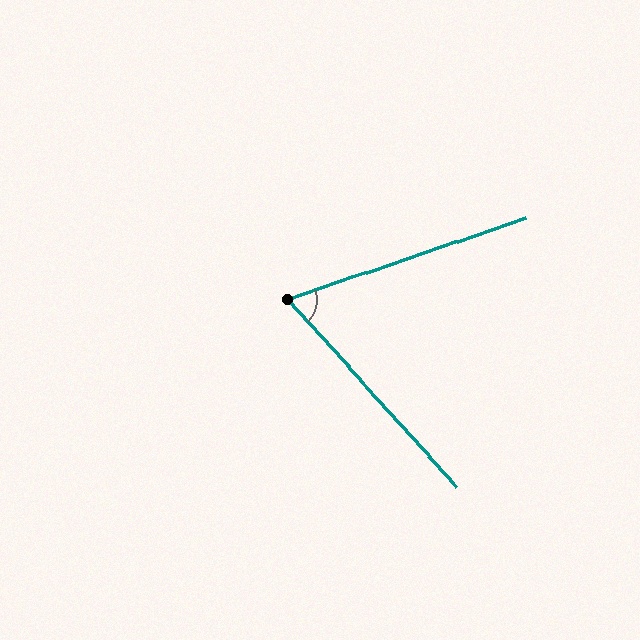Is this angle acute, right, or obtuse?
It is acute.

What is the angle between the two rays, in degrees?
Approximately 67 degrees.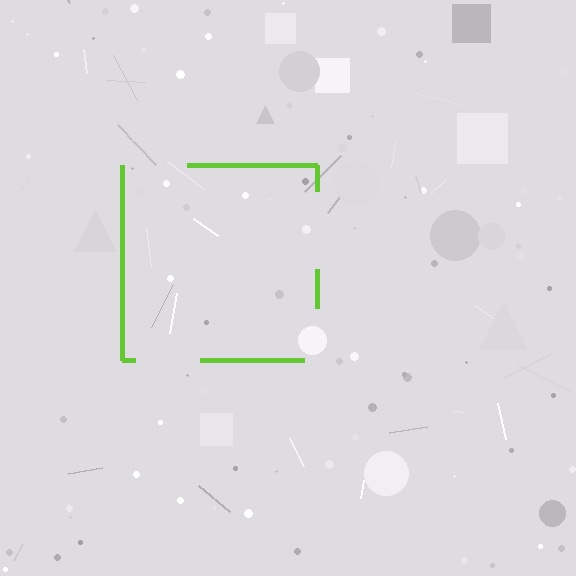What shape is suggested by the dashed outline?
The dashed outline suggests a square.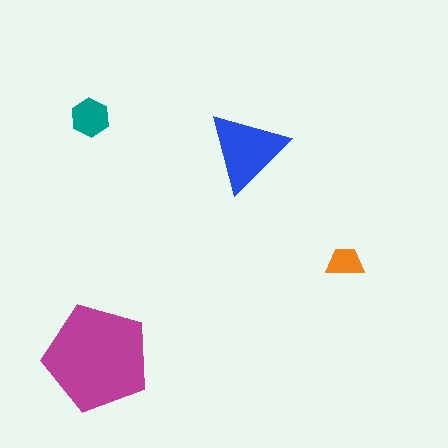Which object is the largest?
The magenta pentagon.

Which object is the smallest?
The orange trapezoid.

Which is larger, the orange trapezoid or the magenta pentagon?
The magenta pentagon.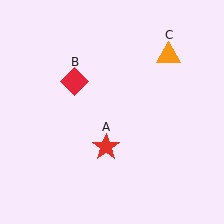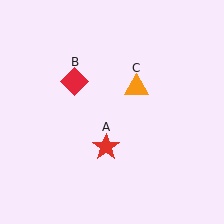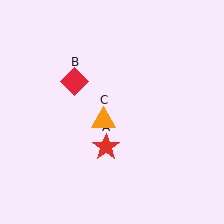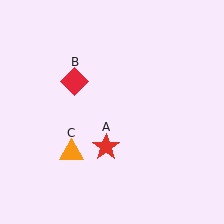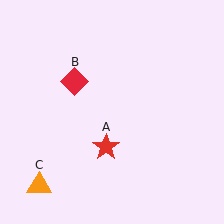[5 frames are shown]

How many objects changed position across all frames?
1 object changed position: orange triangle (object C).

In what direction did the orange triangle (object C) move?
The orange triangle (object C) moved down and to the left.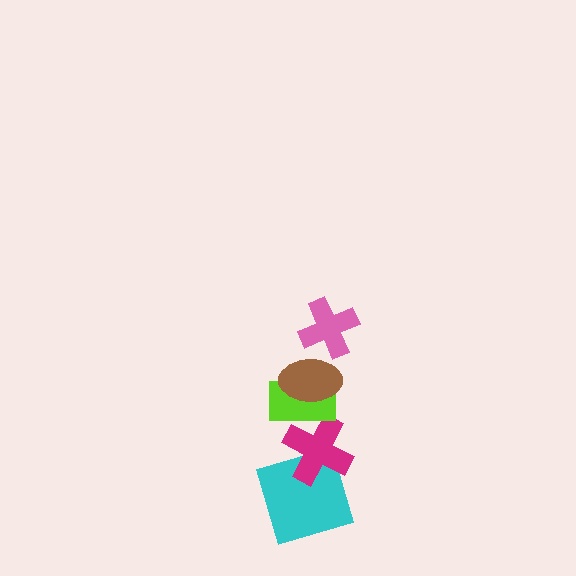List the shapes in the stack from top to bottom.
From top to bottom: the pink cross, the brown ellipse, the lime rectangle, the magenta cross, the cyan square.